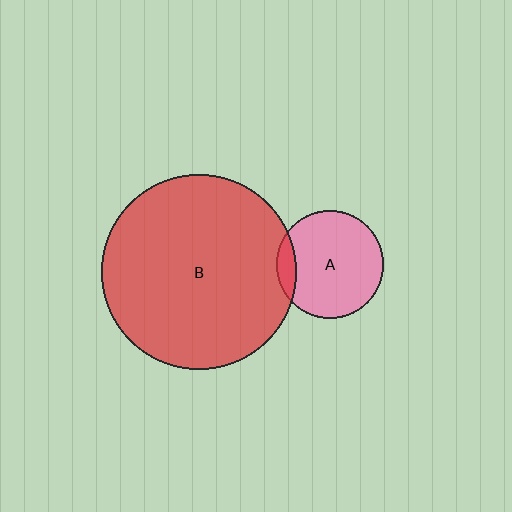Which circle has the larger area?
Circle B (red).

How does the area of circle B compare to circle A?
Approximately 3.3 times.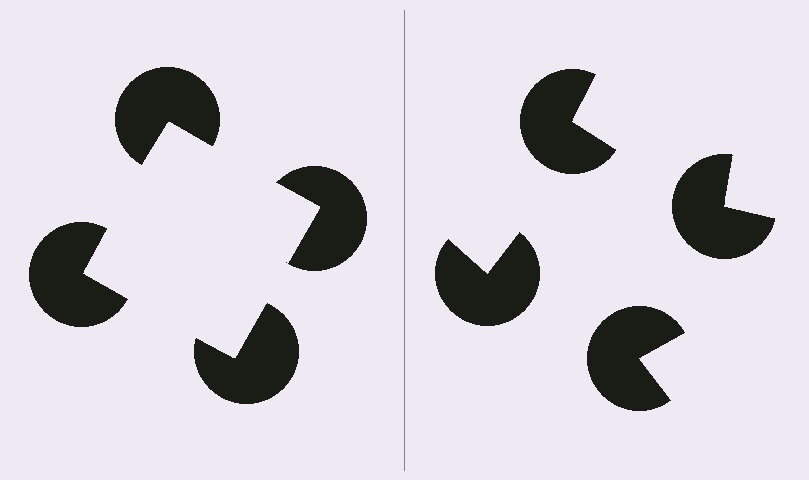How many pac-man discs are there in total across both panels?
8 — 4 on each side.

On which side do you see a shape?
An illusory square appears on the left side. On the right side the wedge cuts are rotated, so no coherent shape forms.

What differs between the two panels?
The pac-man discs are positioned identically on both sides; only the wedge orientations differ. On the left they align to a square; on the right they are misaligned.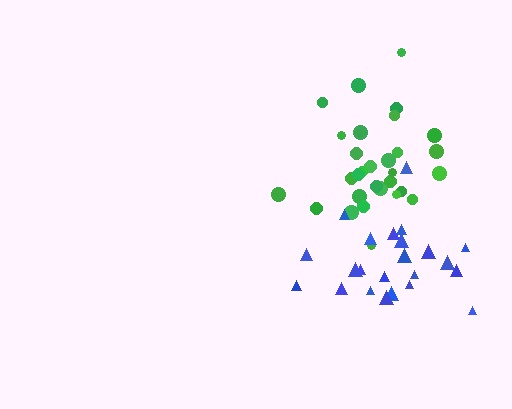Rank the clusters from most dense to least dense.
green, blue.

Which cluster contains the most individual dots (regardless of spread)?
Green (31).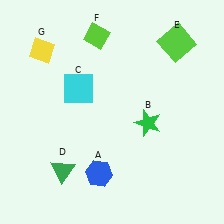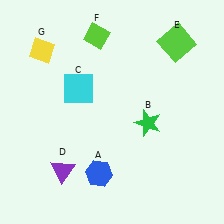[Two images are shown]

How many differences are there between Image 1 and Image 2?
There is 1 difference between the two images.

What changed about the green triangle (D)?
In Image 1, D is green. In Image 2, it changed to purple.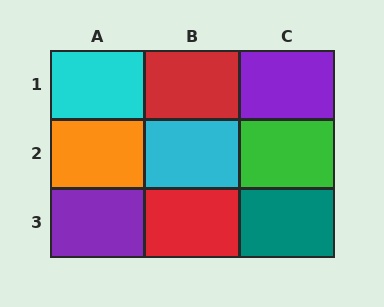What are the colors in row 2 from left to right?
Orange, cyan, green.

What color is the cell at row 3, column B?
Red.